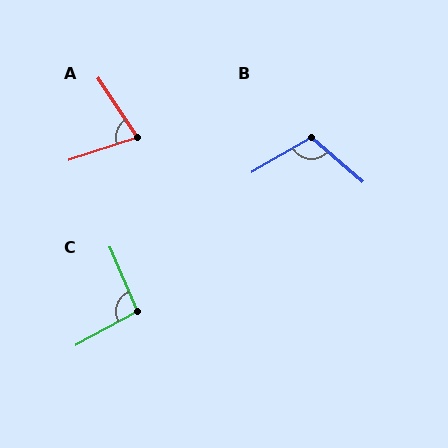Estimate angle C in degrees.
Approximately 96 degrees.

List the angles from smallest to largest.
A (75°), C (96°), B (109°).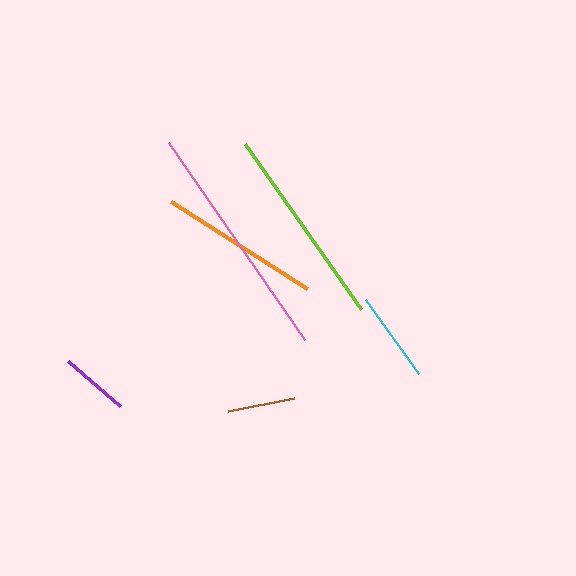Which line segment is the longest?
The pink line is the longest at approximately 239 pixels.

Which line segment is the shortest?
The brown line is the shortest at approximately 67 pixels.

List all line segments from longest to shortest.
From longest to shortest: pink, lime, orange, cyan, purple, brown.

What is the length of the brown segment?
The brown segment is approximately 67 pixels long.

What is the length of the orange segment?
The orange segment is approximately 161 pixels long.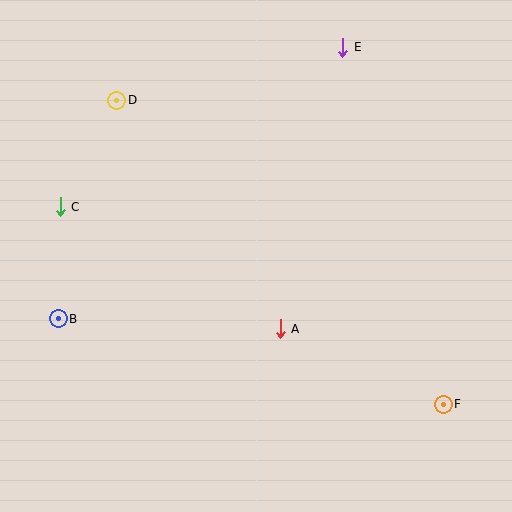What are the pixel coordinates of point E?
Point E is at (343, 47).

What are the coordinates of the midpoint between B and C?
The midpoint between B and C is at (59, 263).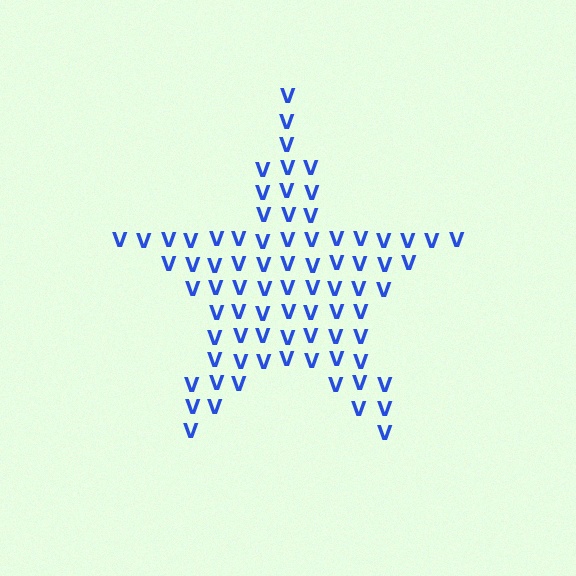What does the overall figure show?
The overall figure shows a star.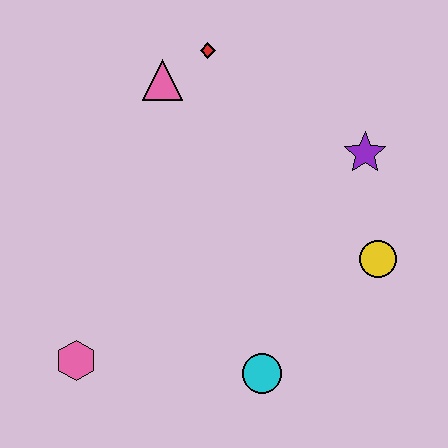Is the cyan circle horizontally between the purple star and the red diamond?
Yes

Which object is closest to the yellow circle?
The purple star is closest to the yellow circle.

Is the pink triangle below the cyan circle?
No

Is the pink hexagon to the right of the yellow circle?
No